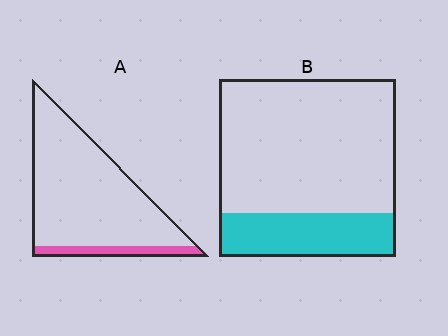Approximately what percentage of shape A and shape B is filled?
A is approximately 10% and B is approximately 25%.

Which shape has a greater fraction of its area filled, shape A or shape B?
Shape B.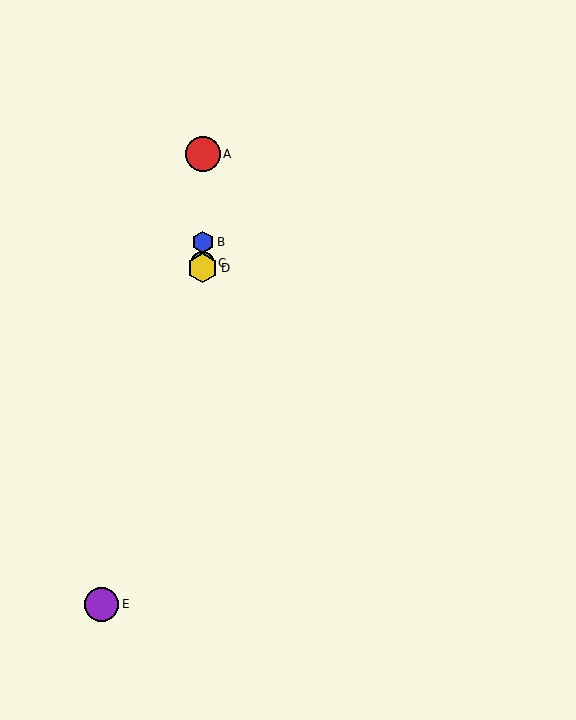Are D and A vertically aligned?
Yes, both are at x≈203.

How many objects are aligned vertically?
4 objects (A, B, C, D) are aligned vertically.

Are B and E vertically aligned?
No, B is at x≈203 and E is at x≈102.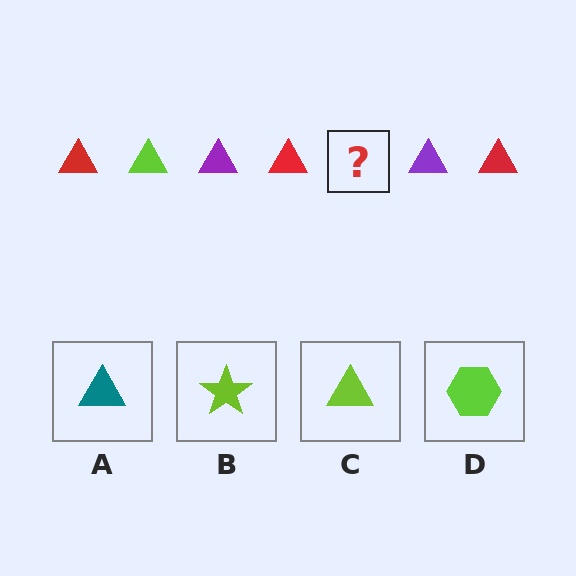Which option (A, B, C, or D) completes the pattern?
C.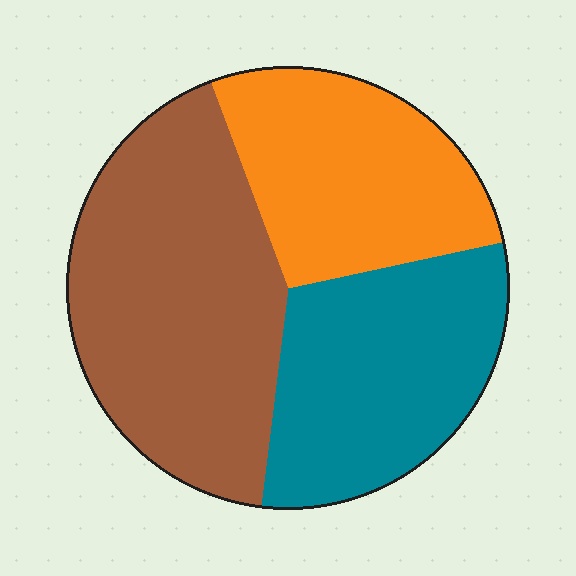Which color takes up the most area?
Brown, at roughly 40%.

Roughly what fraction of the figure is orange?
Orange covers around 25% of the figure.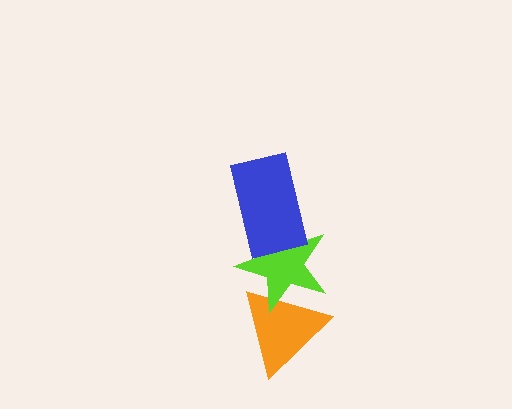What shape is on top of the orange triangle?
The lime star is on top of the orange triangle.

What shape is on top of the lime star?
The blue rectangle is on top of the lime star.